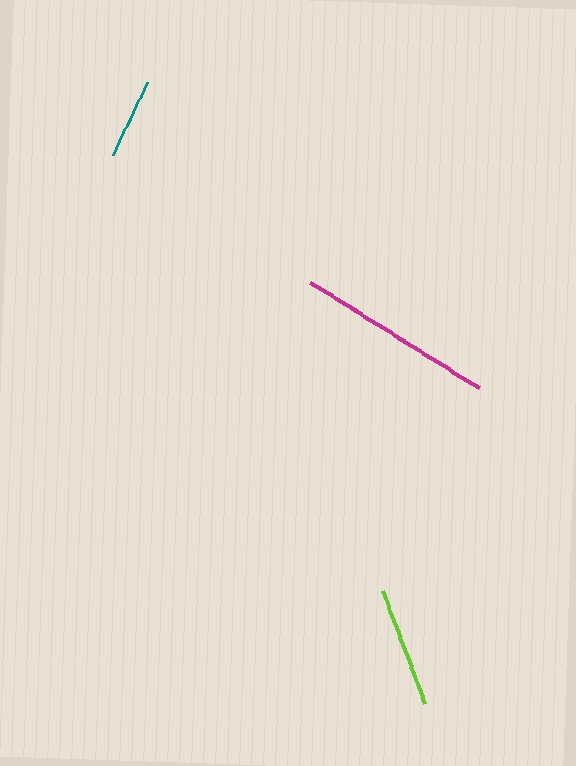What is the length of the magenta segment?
The magenta segment is approximately 198 pixels long.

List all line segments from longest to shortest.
From longest to shortest: magenta, lime, teal.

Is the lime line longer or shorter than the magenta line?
The magenta line is longer than the lime line.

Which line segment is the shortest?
The teal line is the shortest at approximately 81 pixels.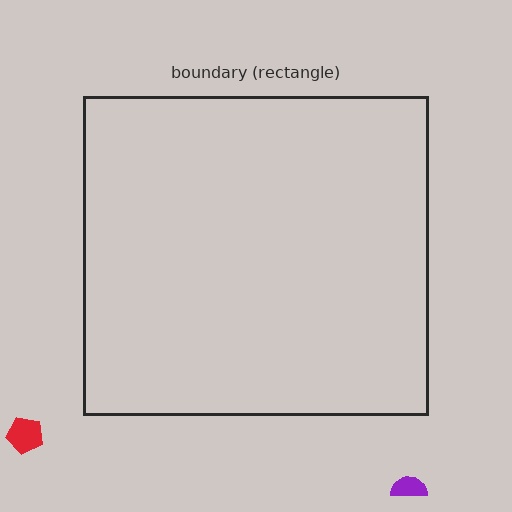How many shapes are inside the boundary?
0 inside, 2 outside.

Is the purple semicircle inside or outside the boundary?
Outside.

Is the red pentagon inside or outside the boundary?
Outside.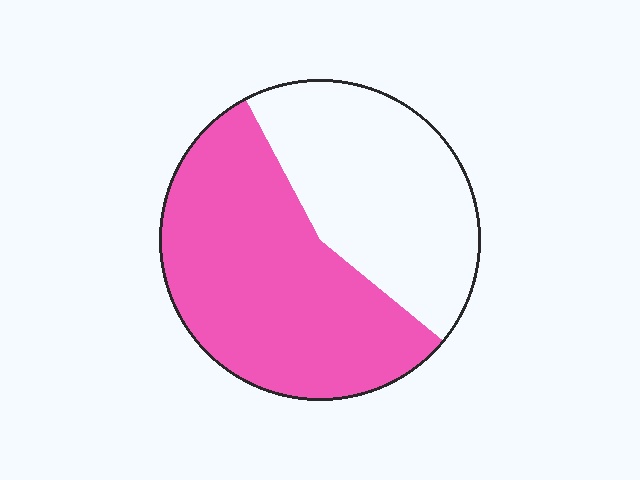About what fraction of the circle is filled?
About three fifths (3/5).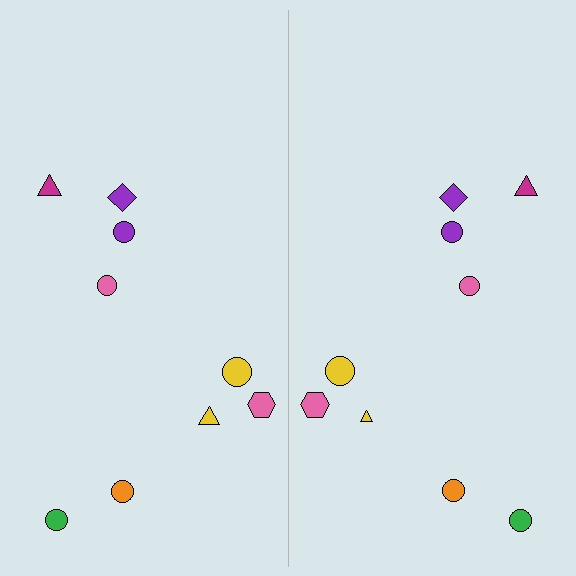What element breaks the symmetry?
The yellow triangle on the right side has a different size than its mirror counterpart.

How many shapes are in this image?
There are 18 shapes in this image.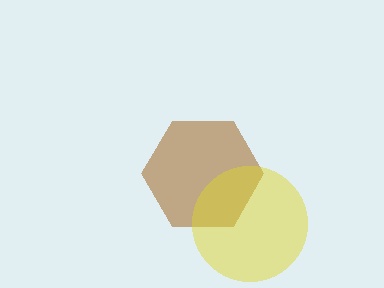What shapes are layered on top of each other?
The layered shapes are: a brown hexagon, a yellow circle.